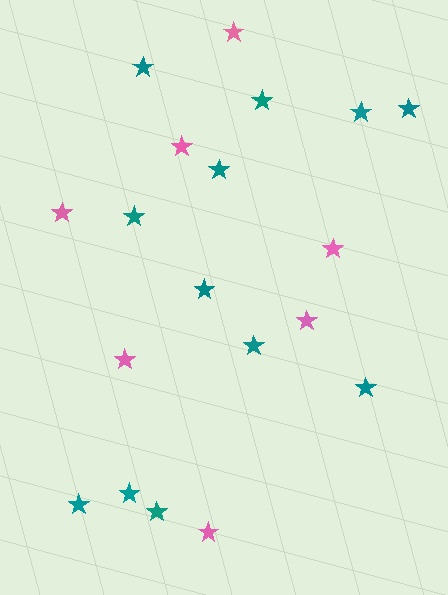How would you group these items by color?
There are 2 groups: one group of pink stars (7) and one group of teal stars (12).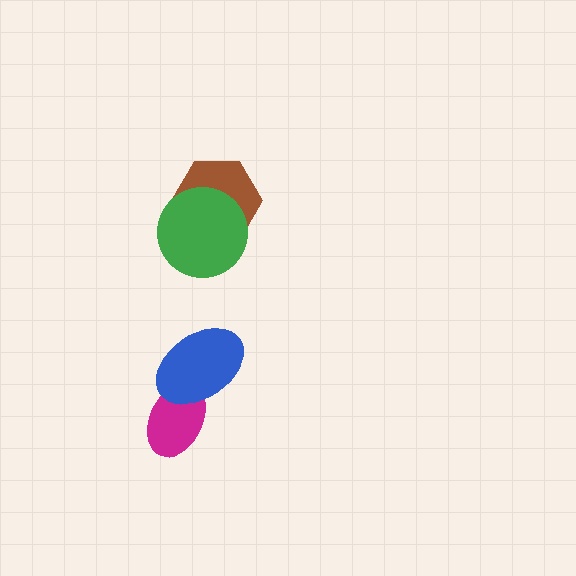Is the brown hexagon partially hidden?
Yes, it is partially covered by another shape.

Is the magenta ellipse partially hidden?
Yes, it is partially covered by another shape.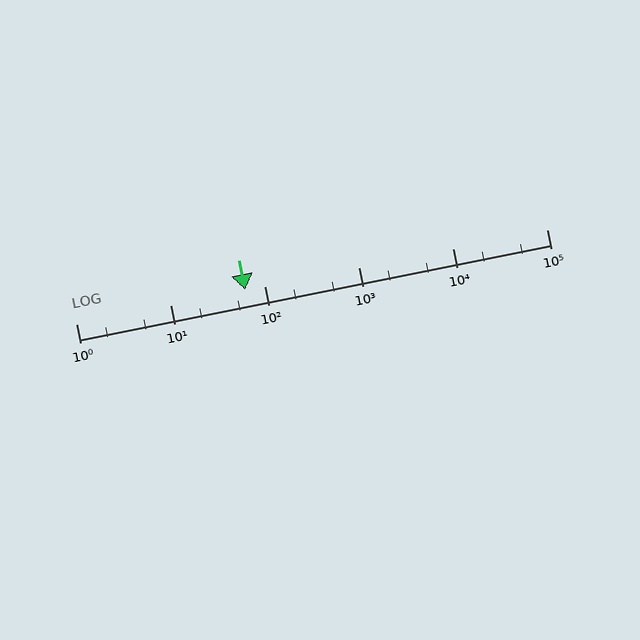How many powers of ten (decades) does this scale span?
The scale spans 5 decades, from 1 to 100000.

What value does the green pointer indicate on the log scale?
The pointer indicates approximately 63.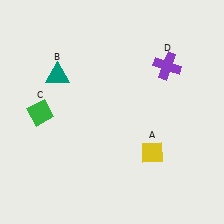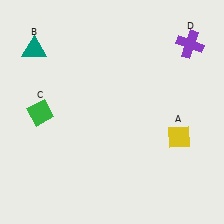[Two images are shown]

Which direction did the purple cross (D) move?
The purple cross (D) moved right.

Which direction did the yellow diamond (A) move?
The yellow diamond (A) moved right.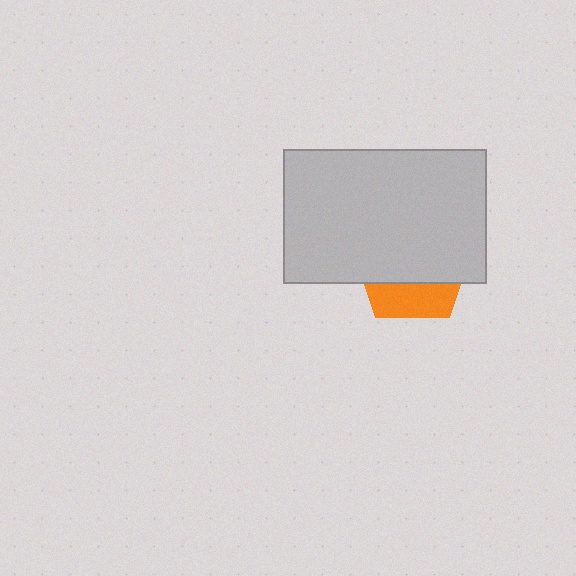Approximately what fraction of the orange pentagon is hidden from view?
Roughly 69% of the orange pentagon is hidden behind the light gray rectangle.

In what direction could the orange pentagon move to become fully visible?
The orange pentagon could move down. That would shift it out from behind the light gray rectangle entirely.